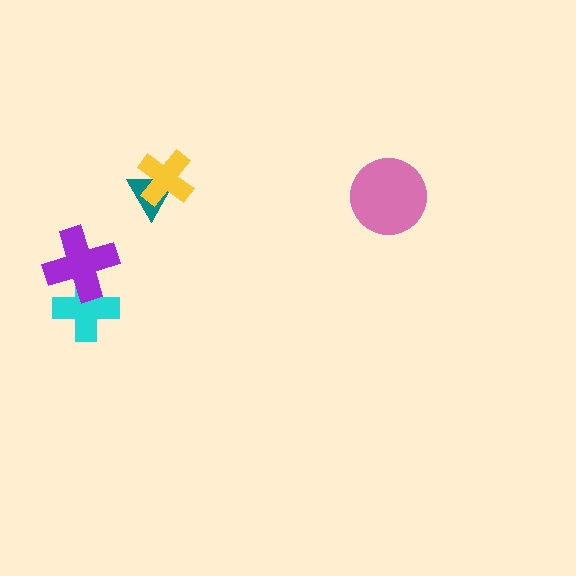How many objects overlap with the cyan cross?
1 object overlaps with the cyan cross.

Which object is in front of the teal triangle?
The yellow cross is in front of the teal triangle.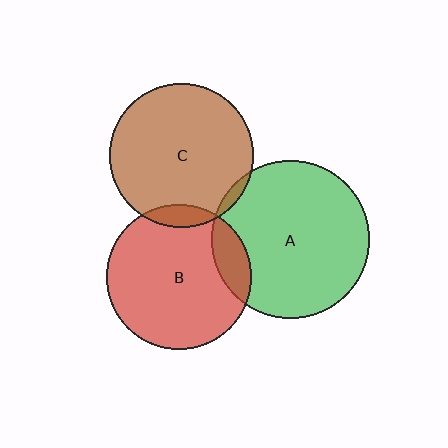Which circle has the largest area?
Circle A (green).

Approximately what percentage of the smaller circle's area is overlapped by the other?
Approximately 5%.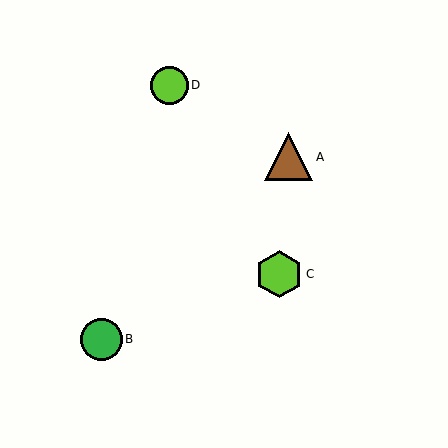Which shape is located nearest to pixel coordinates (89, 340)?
The green circle (labeled B) at (101, 339) is nearest to that location.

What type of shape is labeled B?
Shape B is a green circle.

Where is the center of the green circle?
The center of the green circle is at (101, 339).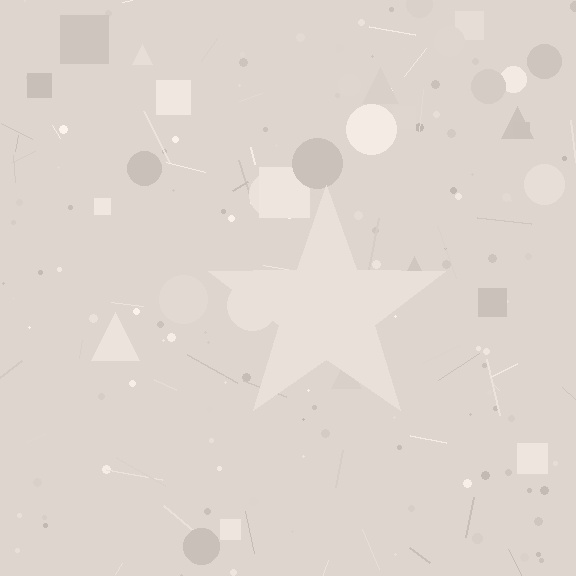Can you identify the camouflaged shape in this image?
The camouflaged shape is a star.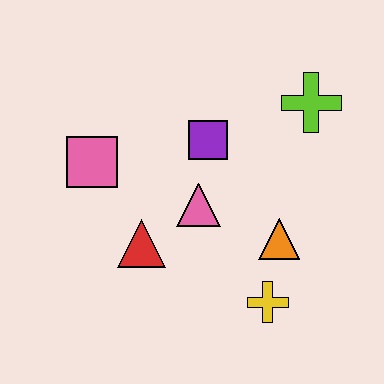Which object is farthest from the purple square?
The yellow cross is farthest from the purple square.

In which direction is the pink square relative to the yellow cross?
The pink square is to the left of the yellow cross.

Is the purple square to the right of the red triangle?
Yes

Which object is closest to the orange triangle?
The yellow cross is closest to the orange triangle.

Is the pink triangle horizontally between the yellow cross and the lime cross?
No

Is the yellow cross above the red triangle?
No